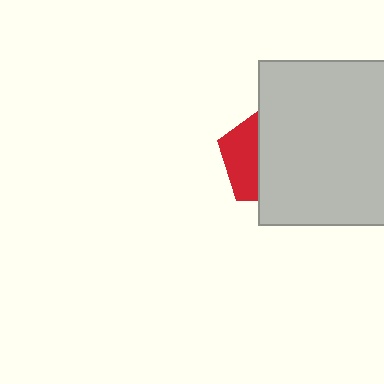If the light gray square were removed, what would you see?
You would see the complete red pentagon.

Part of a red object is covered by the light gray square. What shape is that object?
It is a pentagon.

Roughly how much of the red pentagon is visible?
A small part of it is visible (roughly 36%).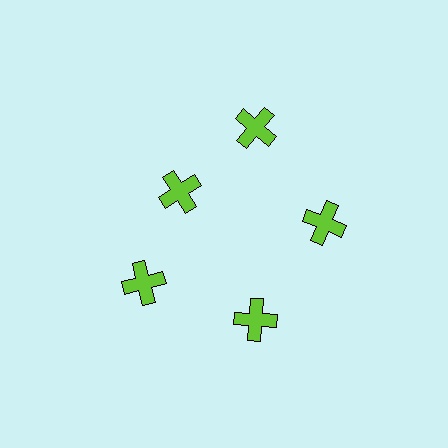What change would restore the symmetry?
The symmetry would be restored by moving it outward, back onto the ring so that all 5 crosses sit at equal angles and equal distance from the center.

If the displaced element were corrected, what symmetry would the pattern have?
It would have 5-fold rotational symmetry — the pattern would map onto itself every 72 degrees.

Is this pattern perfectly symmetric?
No. The 5 lime crosses are arranged in a ring, but one element near the 10 o'clock position is pulled inward toward the center, breaking the 5-fold rotational symmetry.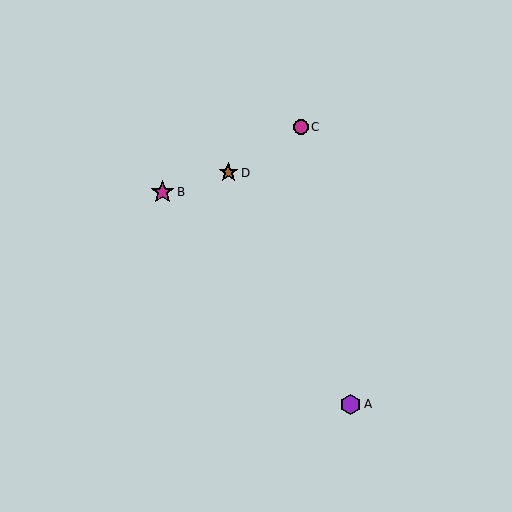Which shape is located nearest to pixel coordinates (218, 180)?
The brown star (labeled D) at (228, 173) is nearest to that location.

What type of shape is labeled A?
Shape A is a purple hexagon.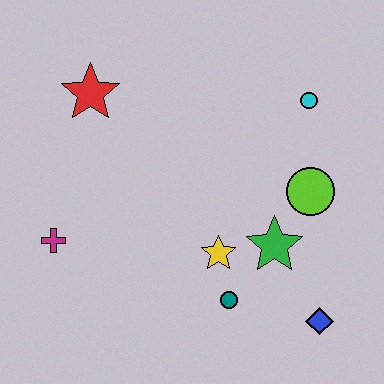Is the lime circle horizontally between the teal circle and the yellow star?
No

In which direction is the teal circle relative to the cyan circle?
The teal circle is below the cyan circle.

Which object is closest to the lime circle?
The green star is closest to the lime circle.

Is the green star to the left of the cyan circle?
Yes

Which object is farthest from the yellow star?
The red star is farthest from the yellow star.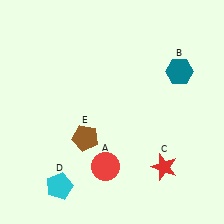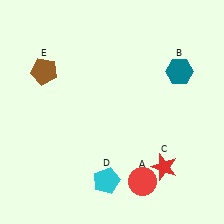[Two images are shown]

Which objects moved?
The objects that moved are: the red circle (A), the cyan pentagon (D), the brown pentagon (E).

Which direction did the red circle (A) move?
The red circle (A) moved right.